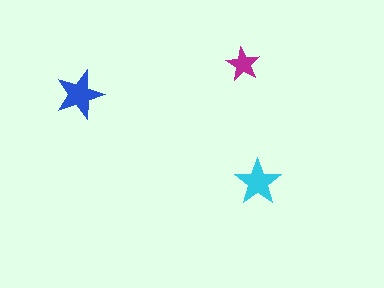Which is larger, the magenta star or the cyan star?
The cyan one.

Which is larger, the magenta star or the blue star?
The blue one.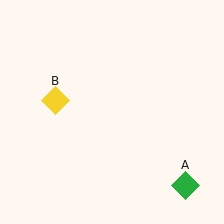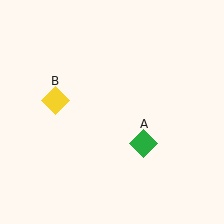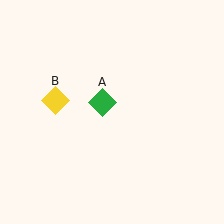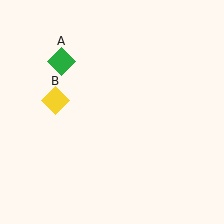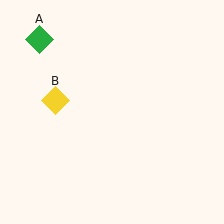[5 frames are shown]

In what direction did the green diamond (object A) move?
The green diamond (object A) moved up and to the left.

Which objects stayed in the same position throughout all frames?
Yellow diamond (object B) remained stationary.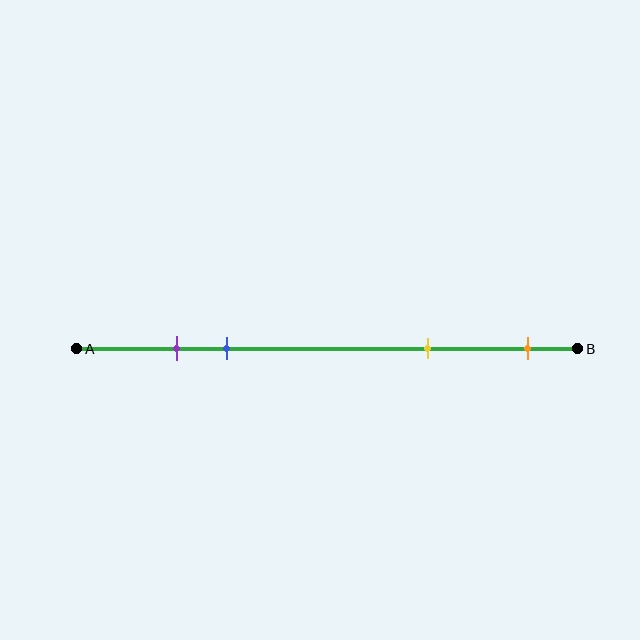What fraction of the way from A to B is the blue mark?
The blue mark is approximately 30% (0.3) of the way from A to B.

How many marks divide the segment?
There are 4 marks dividing the segment.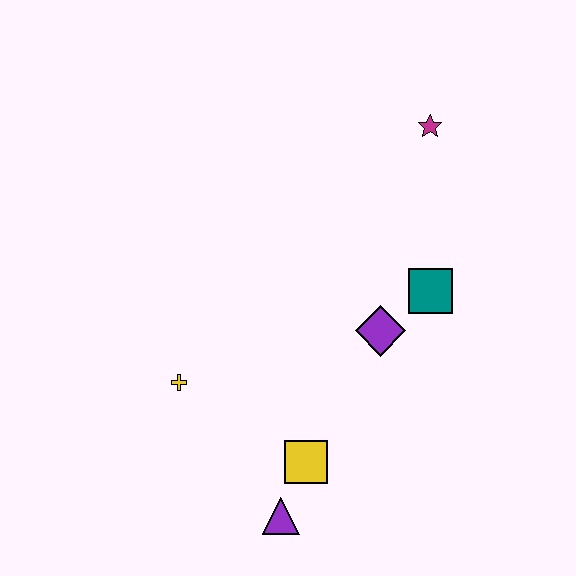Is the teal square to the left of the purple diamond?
No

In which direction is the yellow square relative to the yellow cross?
The yellow square is to the right of the yellow cross.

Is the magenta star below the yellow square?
No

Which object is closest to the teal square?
The purple diamond is closest to the teal square.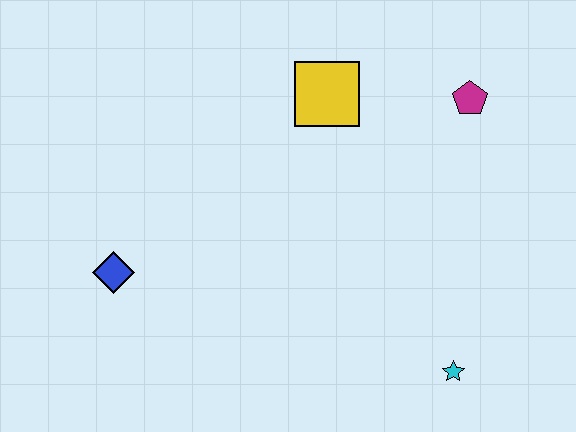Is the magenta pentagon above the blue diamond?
Yes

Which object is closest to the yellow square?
The magenta pentagon is closest to the yellow square.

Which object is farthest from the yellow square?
The cyan star is farthest from the yellow square.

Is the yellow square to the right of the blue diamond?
Yes